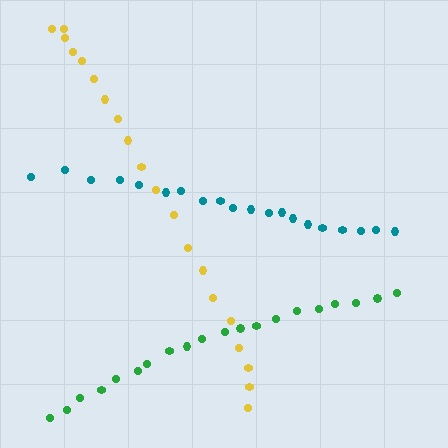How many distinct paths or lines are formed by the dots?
There are 3 distinct paths.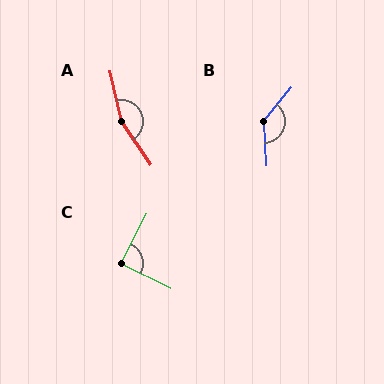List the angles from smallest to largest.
C (89°), B (138°), A (159°).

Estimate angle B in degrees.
Approximately 138 degrees.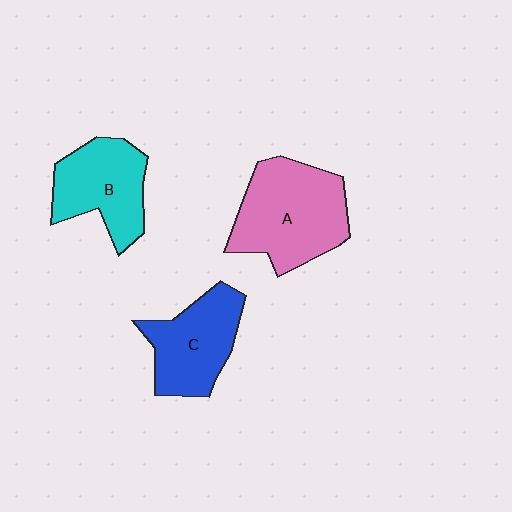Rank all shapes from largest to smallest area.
From largest to smallest: A (pink), B (cyan), C (blue).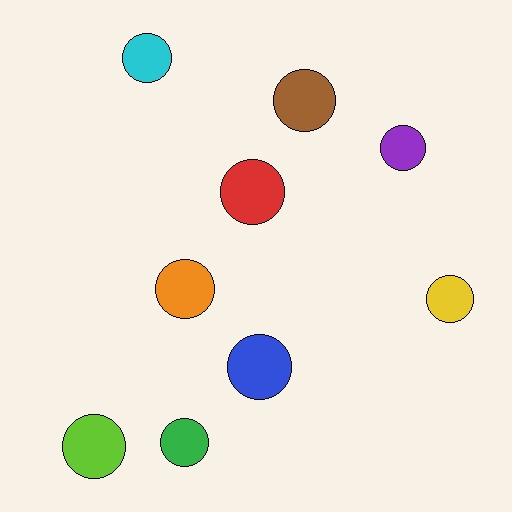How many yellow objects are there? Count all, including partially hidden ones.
There is 1 yellow object.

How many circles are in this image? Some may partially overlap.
There are 9 circles.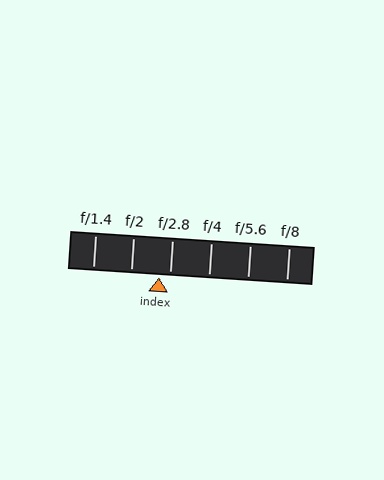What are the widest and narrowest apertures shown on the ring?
The widest aperture shown is f/1.4 and the narrowest is f/8.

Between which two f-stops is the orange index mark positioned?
The index mark is between f/2 and f/2.8.